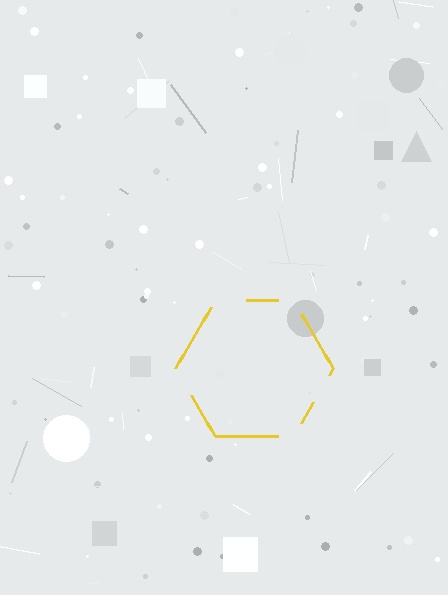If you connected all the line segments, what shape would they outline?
They would outline a hexagon.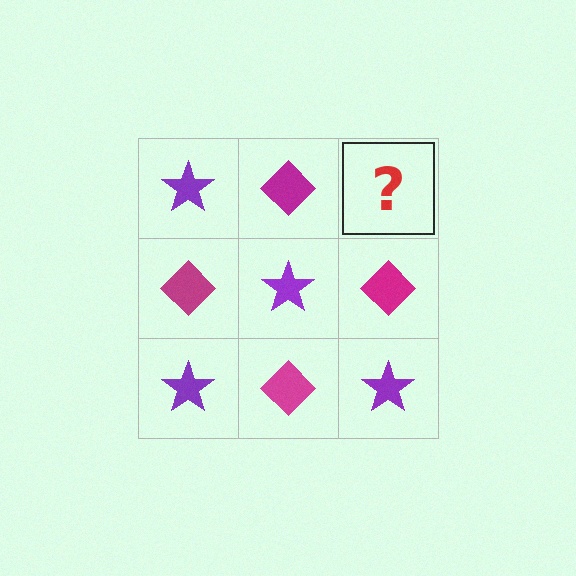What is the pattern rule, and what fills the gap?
The rule is that it alternates purple star and magenta diamond in a checkerboard pattern. The gap should be filled with a purple star.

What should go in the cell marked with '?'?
The missing cell should contain a purple star.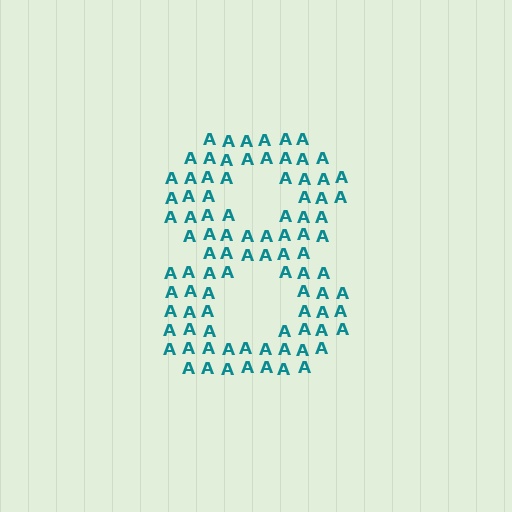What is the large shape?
The large shape is the digit 8.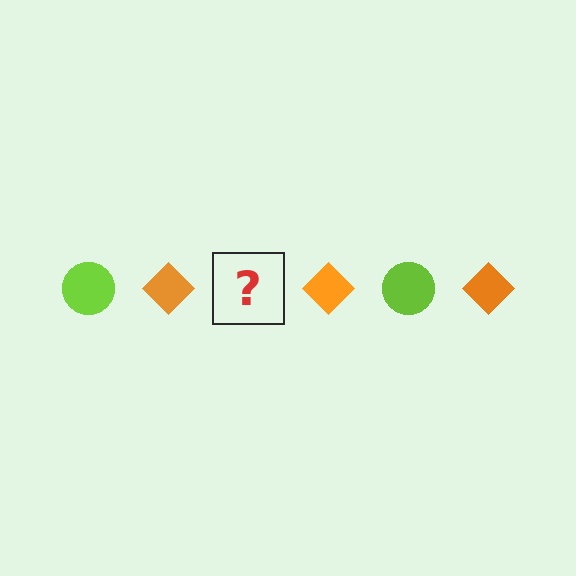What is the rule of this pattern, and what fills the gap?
The rule is that the pattern alternates between lime circle and orange diamond. The gap should be filled with a lime circle.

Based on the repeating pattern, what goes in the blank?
The blank should be a lime circle.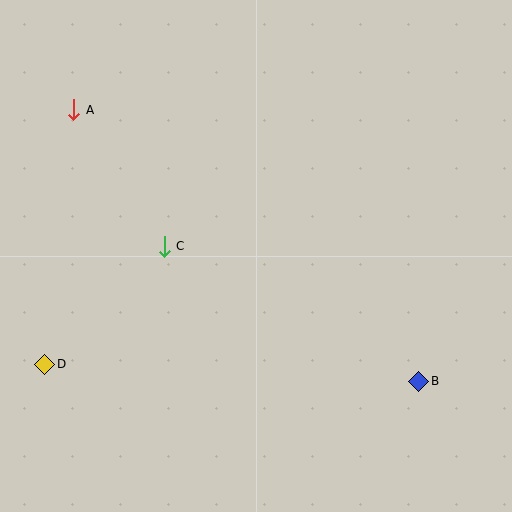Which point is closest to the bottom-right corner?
Point B is closest to the bottom-right corner.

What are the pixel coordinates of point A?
Point A is at (74, 110).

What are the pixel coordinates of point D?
Point D is at (45, 364).